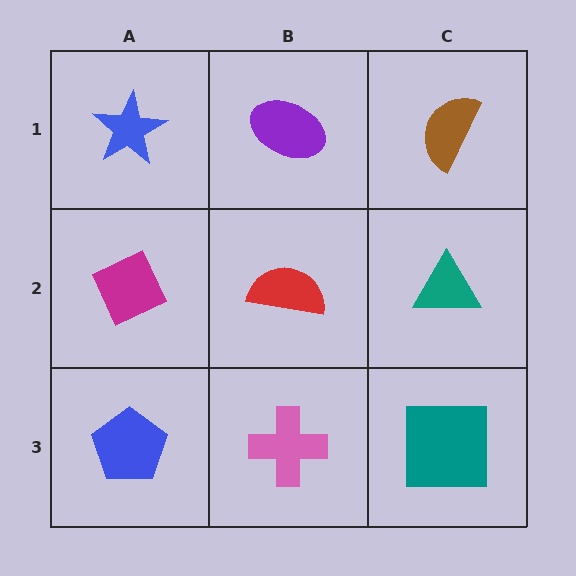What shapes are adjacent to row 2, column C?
A brown semicircle (row 1, column C), a teal square (row 3, column C), a red semicircle (row 2, column B).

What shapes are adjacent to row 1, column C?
A teal triangle (row 2, column C), a purple ellipse (row 1, column B).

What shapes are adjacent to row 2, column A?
A blue star (row 1, column A), a blue pentagon (row 3, column A), a red semicircle (row 2, column B).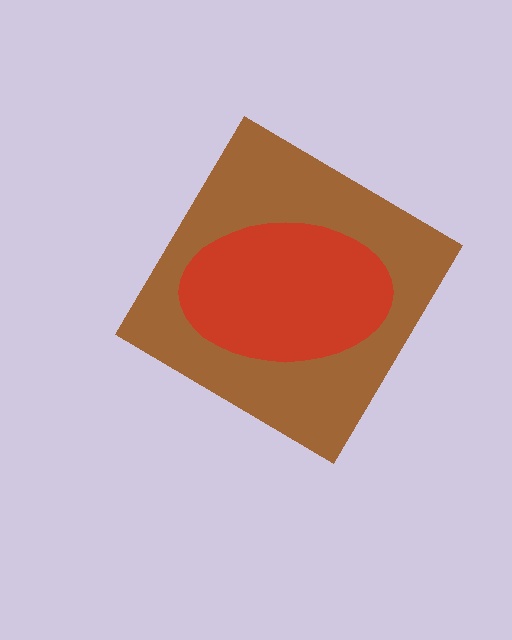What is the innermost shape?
The red ellipse.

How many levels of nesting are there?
2.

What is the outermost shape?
The brown diamond.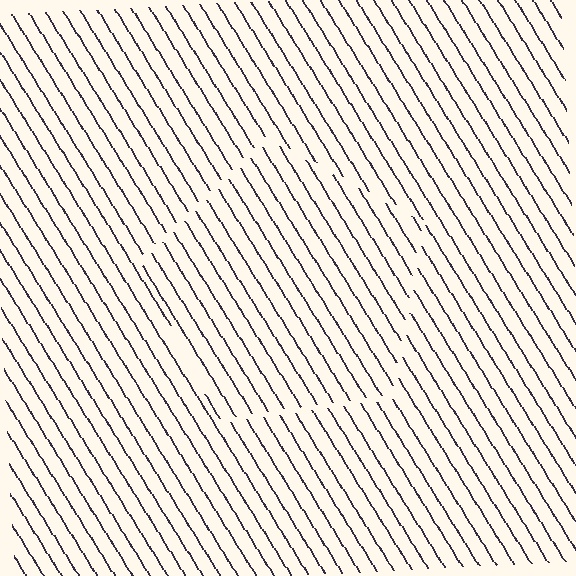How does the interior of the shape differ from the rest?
The interior of the shape contains the same grating, shifted by half a period — the contour is defined by the phase discontinuity where line-ends from the inner and outer gratings abut.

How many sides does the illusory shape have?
5 sides — the line-ends trace a pentagon.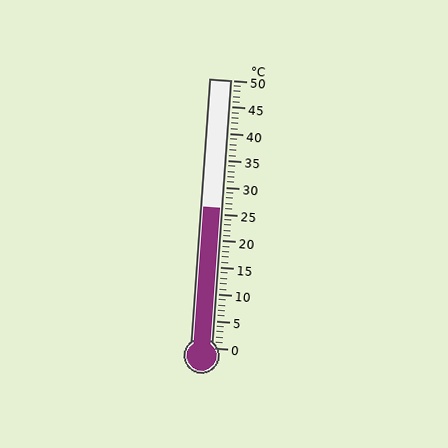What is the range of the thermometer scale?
The thermometer scale ranges from 0°C to 50°C.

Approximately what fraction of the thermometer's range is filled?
The thermometer is filled to approximately 50% of its range.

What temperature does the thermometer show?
The thermometer shows approximately 26°C.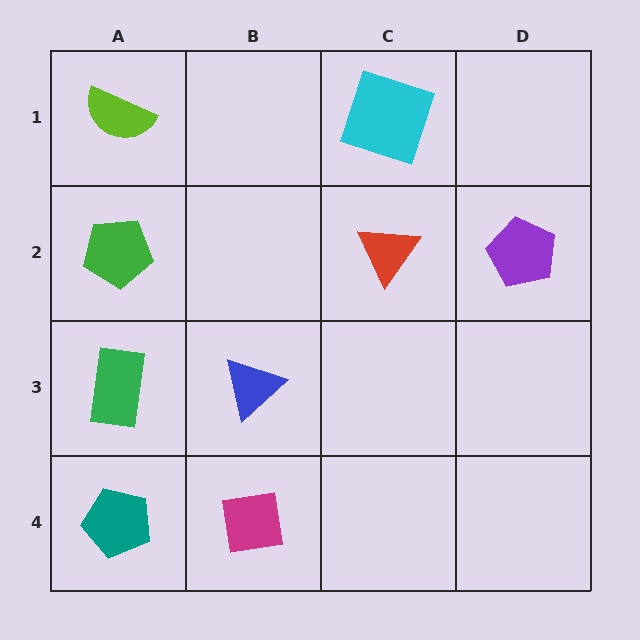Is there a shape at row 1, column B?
No, that cell is empty.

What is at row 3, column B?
A blue triangle.